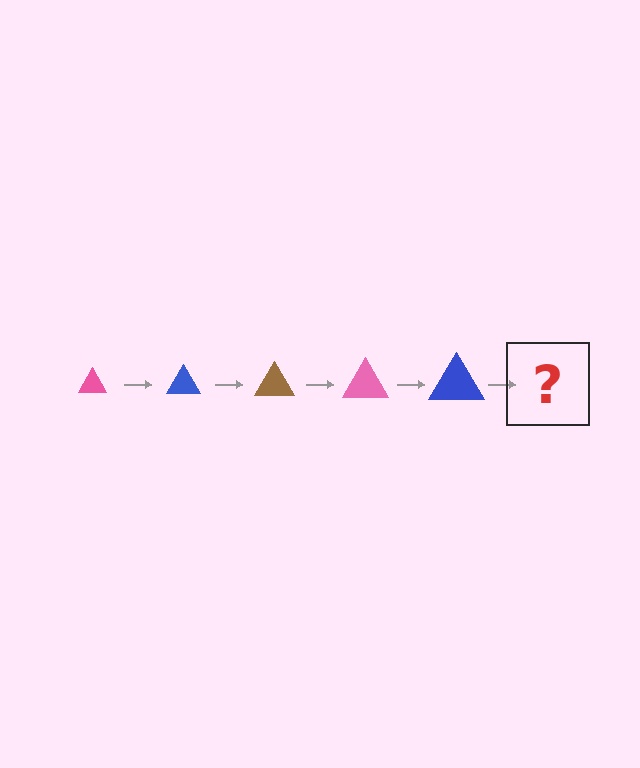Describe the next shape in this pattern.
It should be a brown triangle, larger than the previous one.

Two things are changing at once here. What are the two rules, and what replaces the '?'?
The two rules are that the triangle grows larger each step and the color cycles through pink, blue, and brown. The '?' should be a brown triangle, larger than the previous one.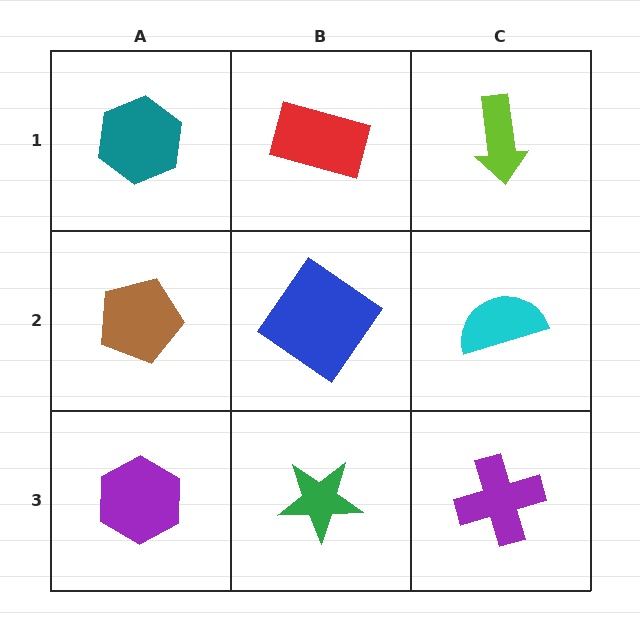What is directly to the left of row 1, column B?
A teal hexagon.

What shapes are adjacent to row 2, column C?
A lime arrow (row 1, column C), a purple cross (row 3, column C), a blue diamond (row 2, column B).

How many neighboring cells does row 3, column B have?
3.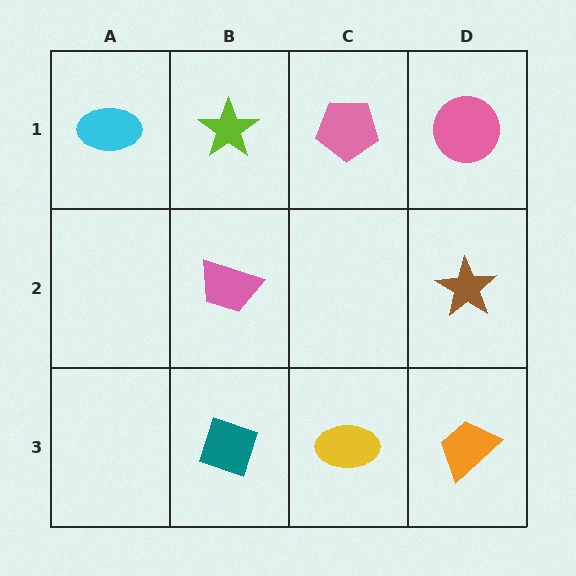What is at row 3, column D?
An orange trapezoid.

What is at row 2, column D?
A brown star.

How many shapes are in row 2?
2 shapes.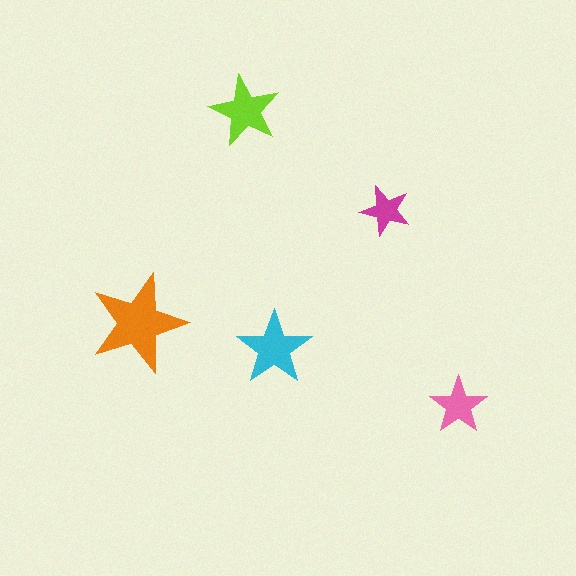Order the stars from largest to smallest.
the orange one, the cyan one, the lime one, the pink one, the magenta one.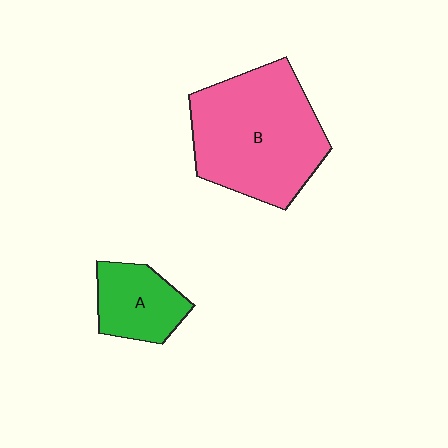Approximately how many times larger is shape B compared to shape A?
Approximately 2.5 times.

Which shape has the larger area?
Shape B (pink).